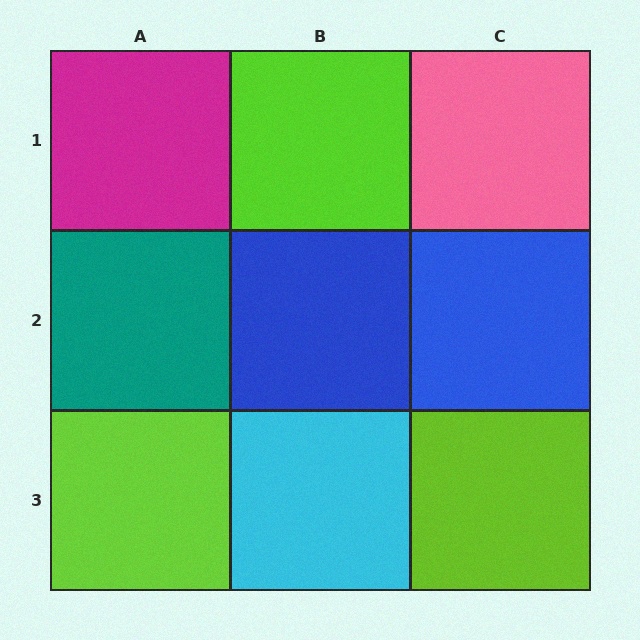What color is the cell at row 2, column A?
Teal.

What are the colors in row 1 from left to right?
Magenta, lime, pink.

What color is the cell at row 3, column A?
Lime.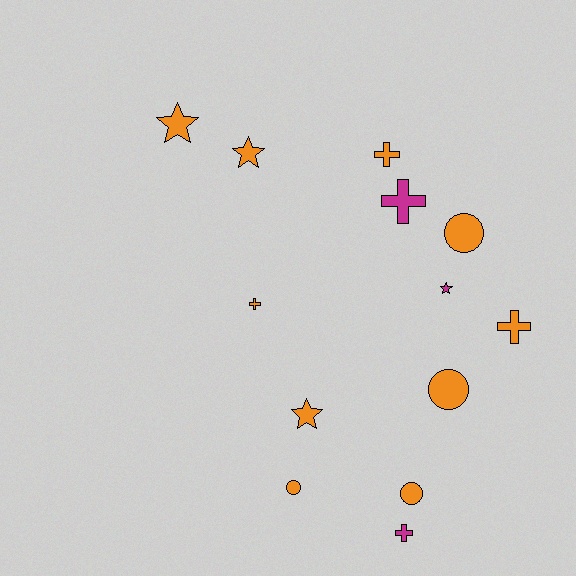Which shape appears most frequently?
Cross, with 5 objects.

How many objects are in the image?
There are 13 objects.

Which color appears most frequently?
Orange, with 10 objects.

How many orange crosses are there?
There are 3 orange crosses.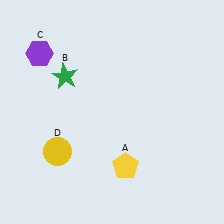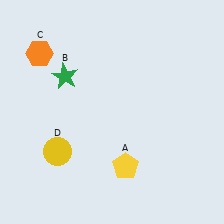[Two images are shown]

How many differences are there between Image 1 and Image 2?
There is 1 difference between the two images.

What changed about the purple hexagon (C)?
In Image 1, C is purple. In Image 2, it changed to orange.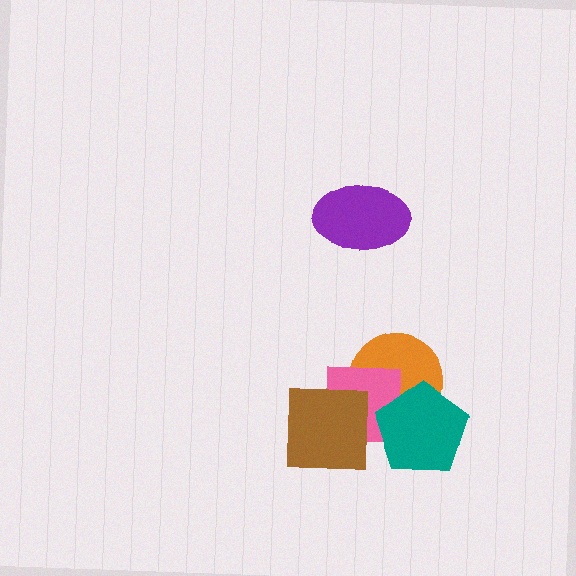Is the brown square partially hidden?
No, no other shape covers it.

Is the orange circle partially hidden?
Yes, it is partially covered by another shape.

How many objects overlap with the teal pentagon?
2 objects overlap with the teal pentagon.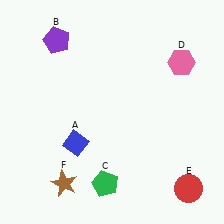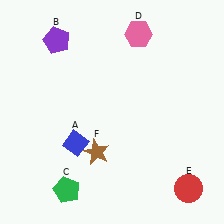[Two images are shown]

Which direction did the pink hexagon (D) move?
The pink hexagon (D) moved left.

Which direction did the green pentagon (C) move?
The green pentagon (C) moved left.